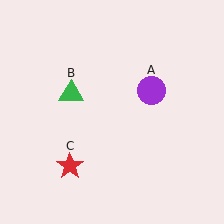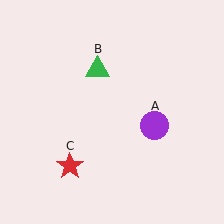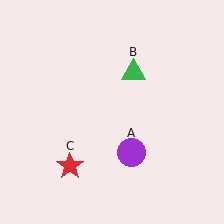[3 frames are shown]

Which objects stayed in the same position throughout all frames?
Red star (object C) remained stationary.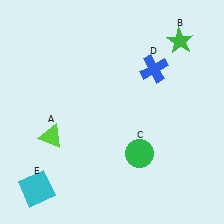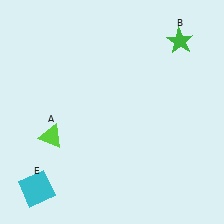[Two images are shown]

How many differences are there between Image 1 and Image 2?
There are 2 differences between the two images.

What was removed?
The blue cross (D), the green circle (C) were removed in Image 2.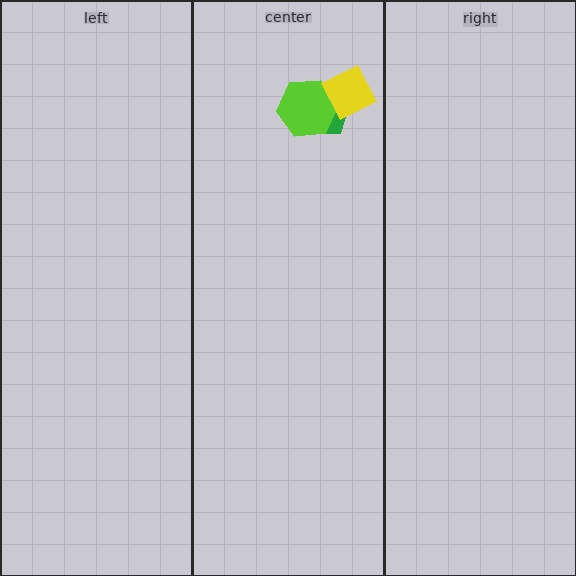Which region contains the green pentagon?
The center region.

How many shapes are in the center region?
3.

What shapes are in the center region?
The green pentagon, the lime hexagon, the yellow square.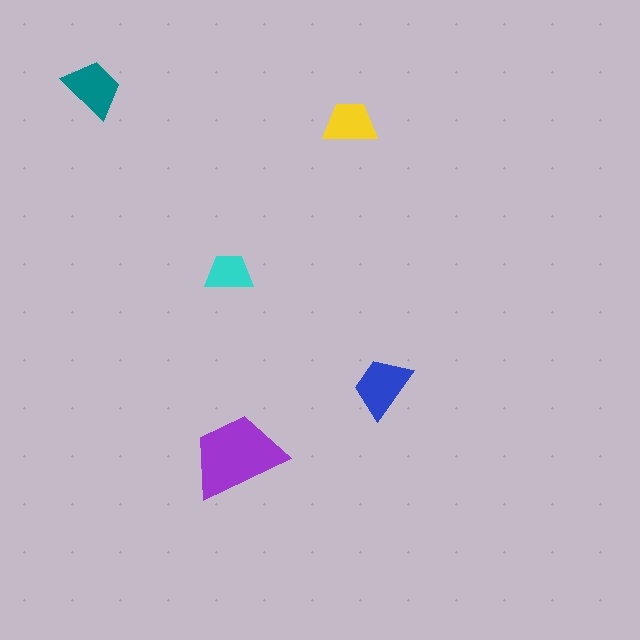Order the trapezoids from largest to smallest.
the purple one, the blue one, the teal one, the yellow one, the cyan one.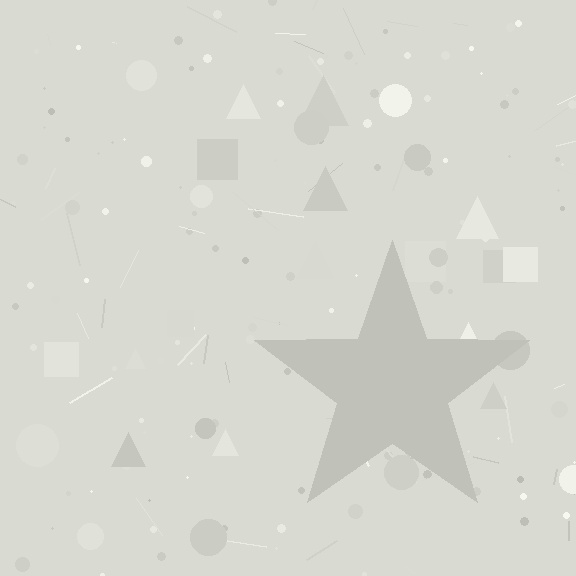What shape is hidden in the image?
A star is hidden in the image.